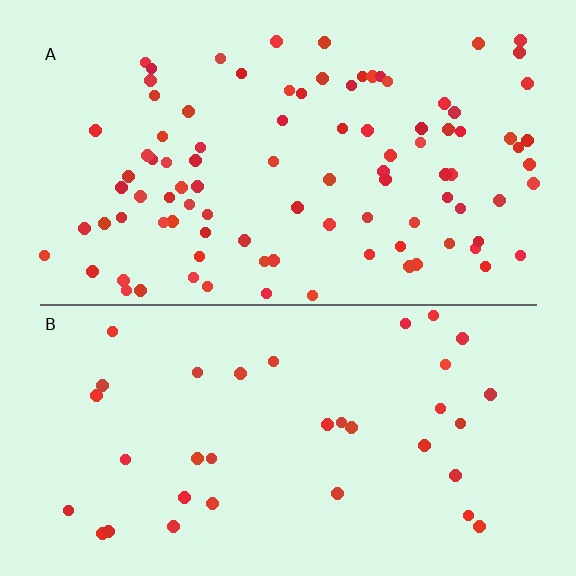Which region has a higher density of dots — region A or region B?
A (the top).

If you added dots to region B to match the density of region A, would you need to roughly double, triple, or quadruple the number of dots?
Approximately triple.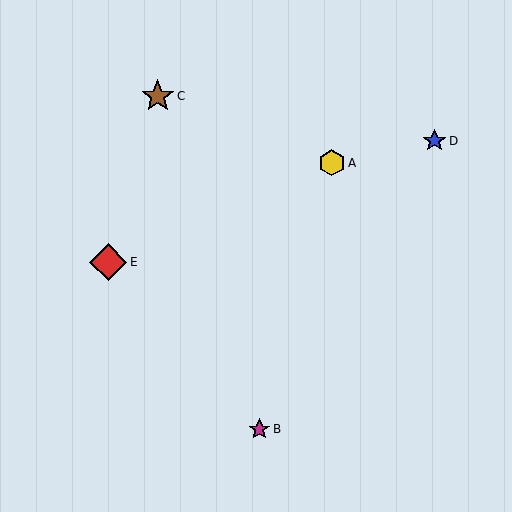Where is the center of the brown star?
The center of the brown star is at (158, 96).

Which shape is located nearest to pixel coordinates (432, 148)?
The blue star (labeled D) at (434, 141) is nearest to that location.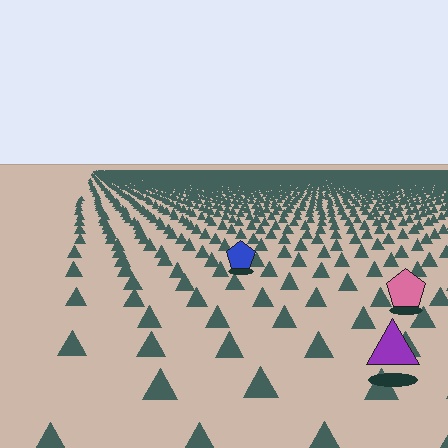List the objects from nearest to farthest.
From nearest to farthest: the purple triangle, the pink pentagon, the blue pentagon.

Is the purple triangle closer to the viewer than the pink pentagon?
Yes. The purple triangle is closer — you can tell from the texture gradient: the ground texture is coarser near it.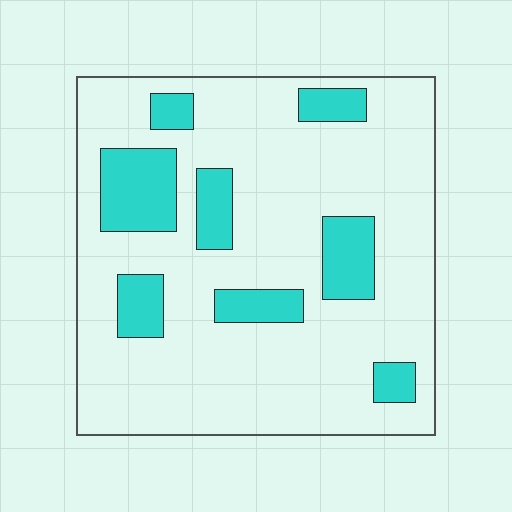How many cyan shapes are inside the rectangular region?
8.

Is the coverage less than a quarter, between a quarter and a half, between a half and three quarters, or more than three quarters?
Less than a quarter.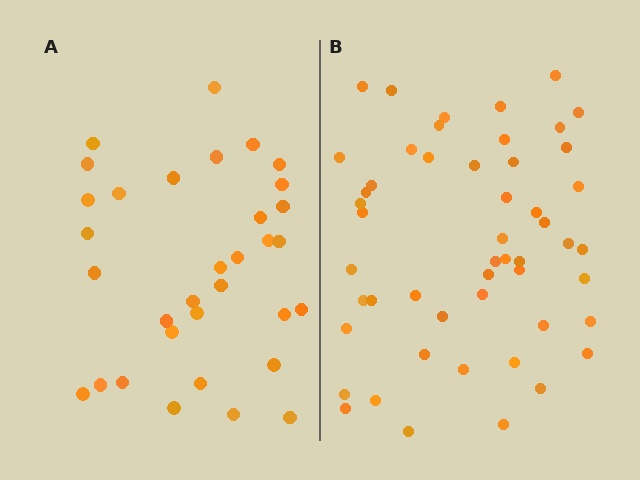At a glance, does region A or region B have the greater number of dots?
Region B (the right region) has more dots.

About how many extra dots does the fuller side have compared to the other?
Region B has approximately 20 more dots than region A.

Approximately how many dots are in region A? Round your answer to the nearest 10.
About 30 dots. (The exact count is 33, which rounds to 30.)